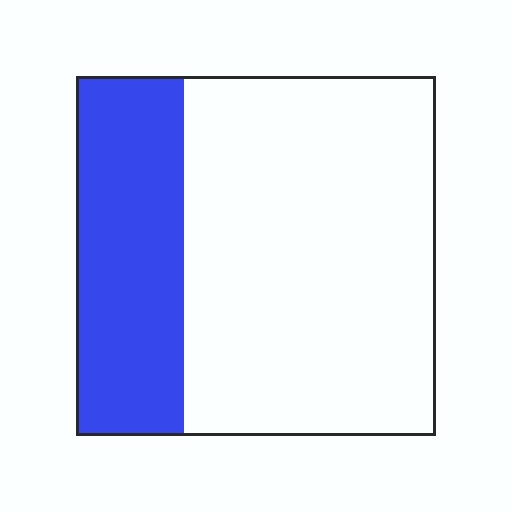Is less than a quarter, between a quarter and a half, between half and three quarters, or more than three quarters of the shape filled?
Between a quarter and a half.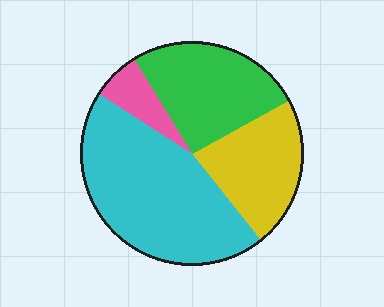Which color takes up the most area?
Cyan, at roughly 45%.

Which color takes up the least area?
Pink, at roughly 5%.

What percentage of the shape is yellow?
Yellow takes up less than a quarter of the shape.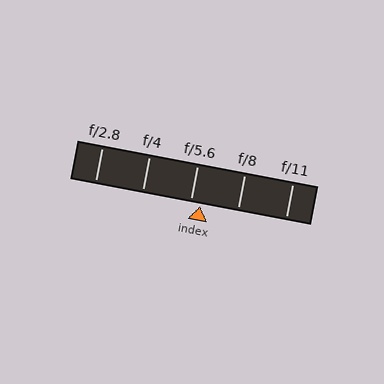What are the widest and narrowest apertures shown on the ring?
The widest aperture shown is f/2.8 and the narrowest is f/11.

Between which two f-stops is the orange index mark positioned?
The index mark is between f/5.6 and f/8.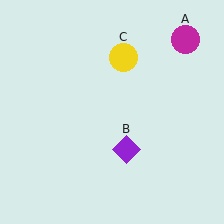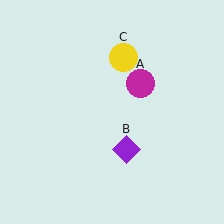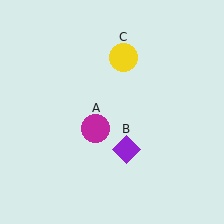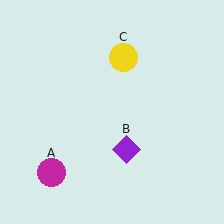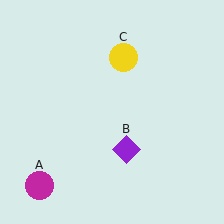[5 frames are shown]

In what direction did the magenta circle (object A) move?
The magenta circle (object A) moved down and to the left.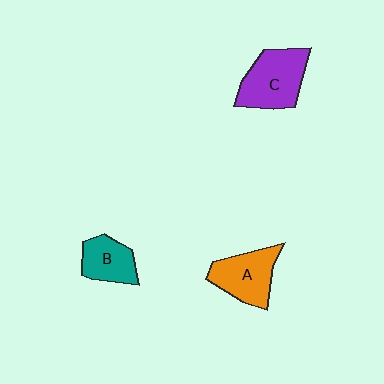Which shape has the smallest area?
Shape B (teal).